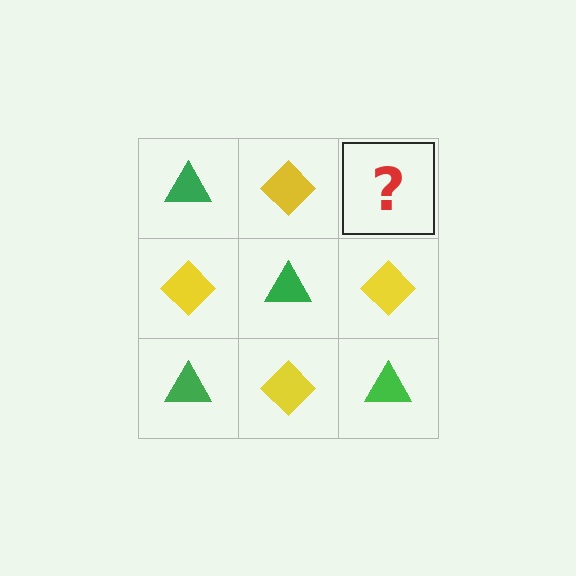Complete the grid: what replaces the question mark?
The question mark should be replaced with a green triangle.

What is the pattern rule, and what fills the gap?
The rule is that it alternates green triangle and yellow diamond in a checkerboard pattern. The gap should be filled with a green triangle.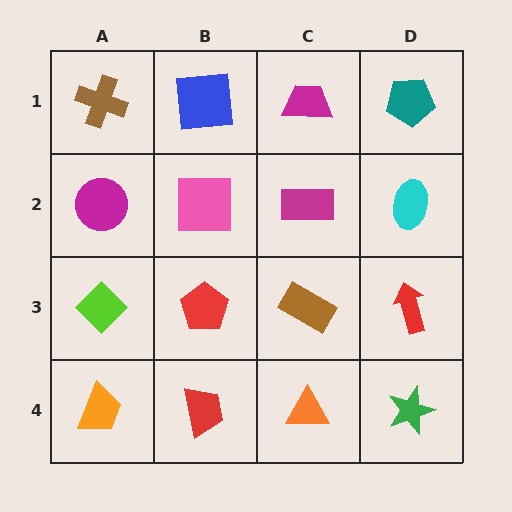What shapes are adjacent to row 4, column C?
A brown rectangle (row 3, column C), a red trapezoid (row 4, column B), a green star (row 4, column D).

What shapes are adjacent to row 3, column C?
A magenta rectangle (row 2, column C), an orange triangle (row 4, column C), a red pentagon (row 3, column B), a red arrow (row 3, column D).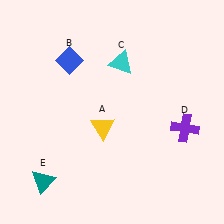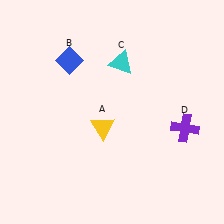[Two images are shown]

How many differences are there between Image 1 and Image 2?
There is 1 difference between the two images.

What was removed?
The teal triangle (E) was removed in Image 2.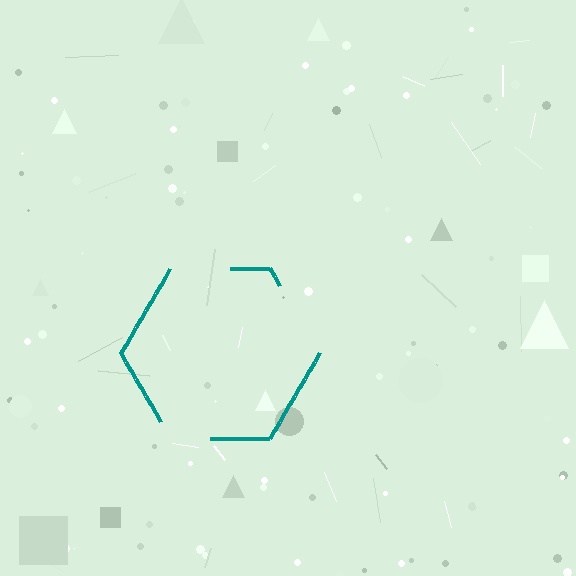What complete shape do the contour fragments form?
The contour fragments form a hexagon.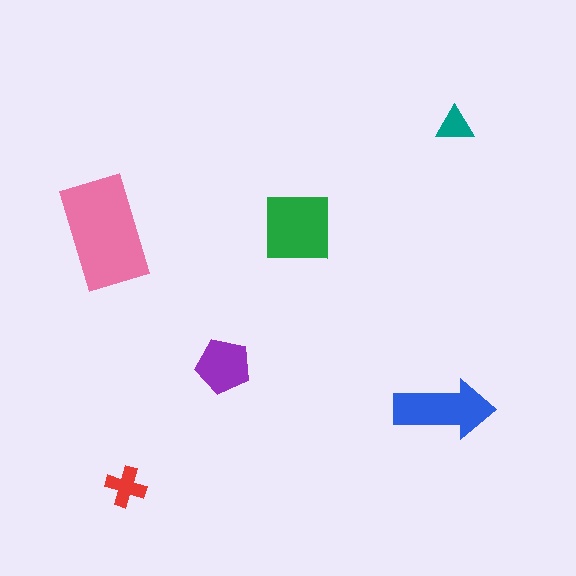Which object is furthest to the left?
The pink rectangle is leftmost.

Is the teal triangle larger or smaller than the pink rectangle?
Smaller.